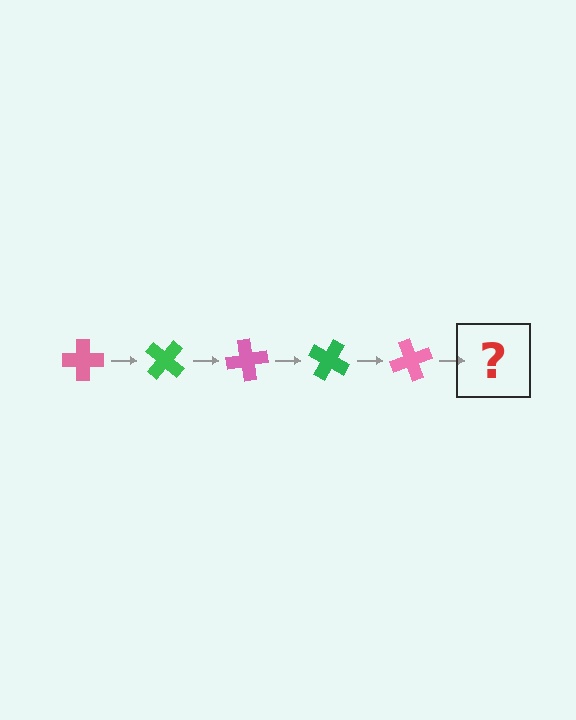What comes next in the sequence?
The next element should be a green cross, rotated 200 degrees from the start.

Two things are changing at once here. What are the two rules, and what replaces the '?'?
The two rules are that it rotates 40 degrees each step and the color cycles through pink and green. The '?' should be a green cross, rotated 200 degrees from the start.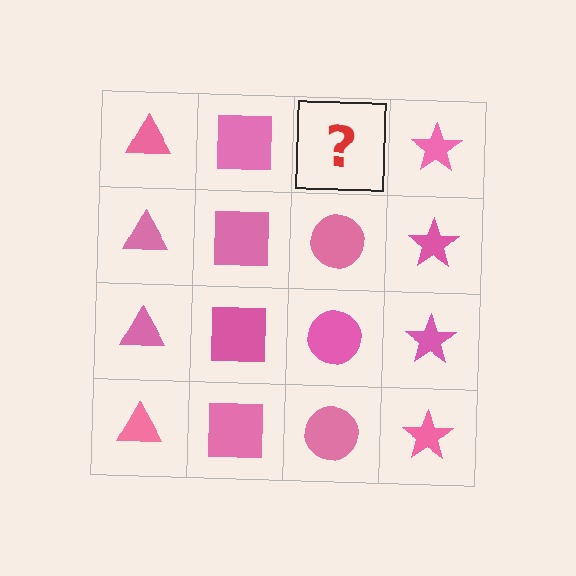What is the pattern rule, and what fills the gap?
The rule is that each column has a consistent shape. The gap should be filled with a pink circle.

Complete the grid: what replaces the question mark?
The question mark should be replaced with a pink circle.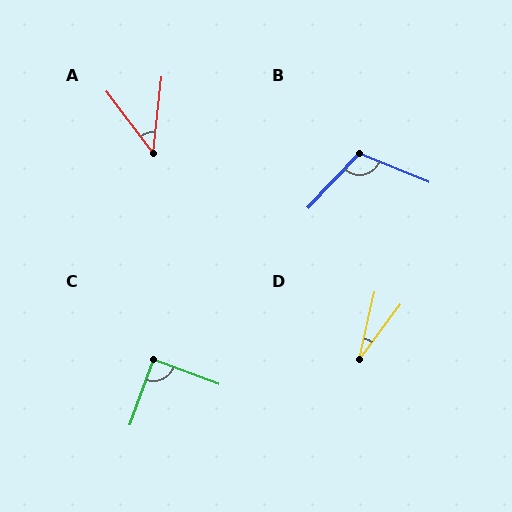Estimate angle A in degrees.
Approximately 43 degrees.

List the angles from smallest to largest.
D (24°), A (43°), C (89°), B (111°).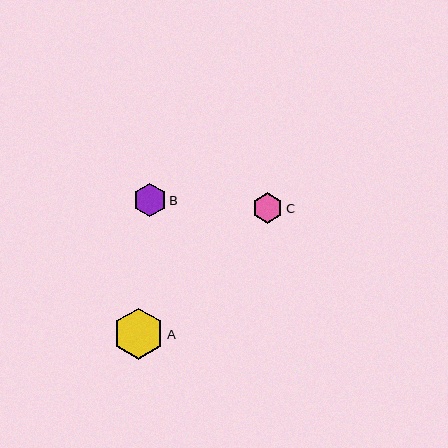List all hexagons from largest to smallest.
From largest to smallest: A, B, C.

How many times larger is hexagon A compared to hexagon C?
Hexagon A is approximately 1.7 times the size of hexagon C.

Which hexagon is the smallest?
Hexagon C is the smallest with a size of approximately 31 pixels.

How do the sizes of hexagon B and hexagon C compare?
Hexagon B and hexagon C are approximately the same size.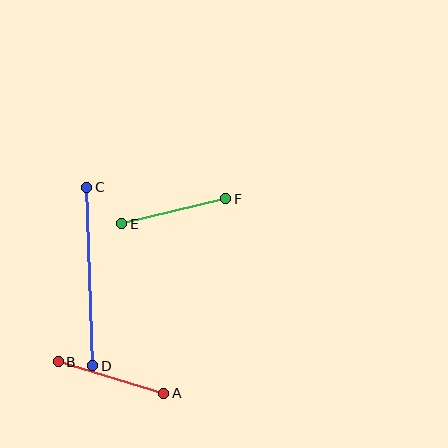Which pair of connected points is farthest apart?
Points C and D are farthest apart.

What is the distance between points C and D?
The distance is approximately 179 pixels.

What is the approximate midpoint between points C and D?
The midpoint is at approximately (90, 277) pixels.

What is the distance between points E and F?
The distance is approximately 107 pixels.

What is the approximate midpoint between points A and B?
The midpoint is at approximately (111, 377) pixels.